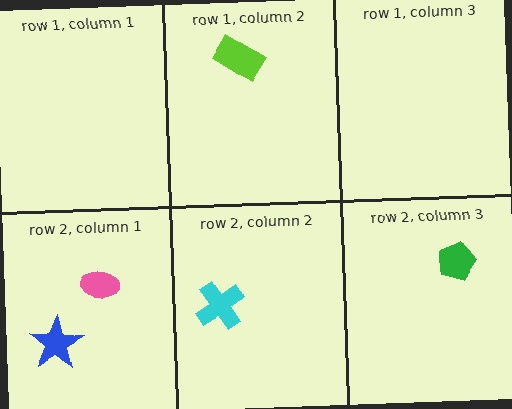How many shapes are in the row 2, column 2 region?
1.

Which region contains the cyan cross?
The row 2, column 2 region.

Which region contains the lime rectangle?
The row 1, column 2 region.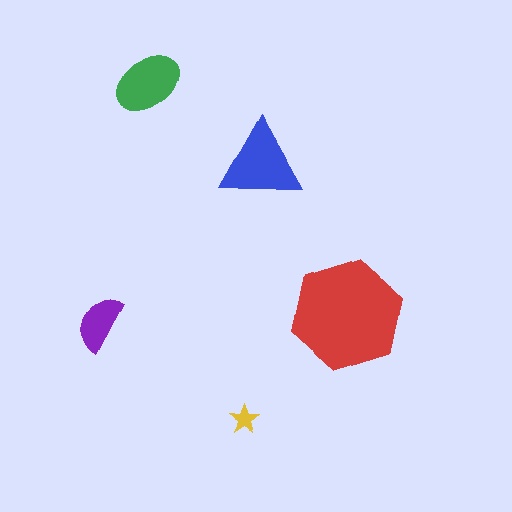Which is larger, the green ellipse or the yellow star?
The green ellipse.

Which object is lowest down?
The yellow star is bottommost.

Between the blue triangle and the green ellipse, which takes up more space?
The blue triangle.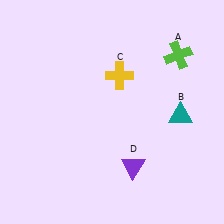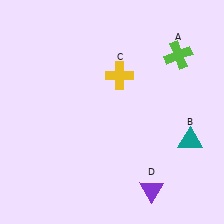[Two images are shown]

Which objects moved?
The objects that moved are: the teal triangle (B), the purple triangle (D).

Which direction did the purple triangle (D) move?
The purple triangle (D) moved down.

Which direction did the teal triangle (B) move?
The teal triangle (B) moved down.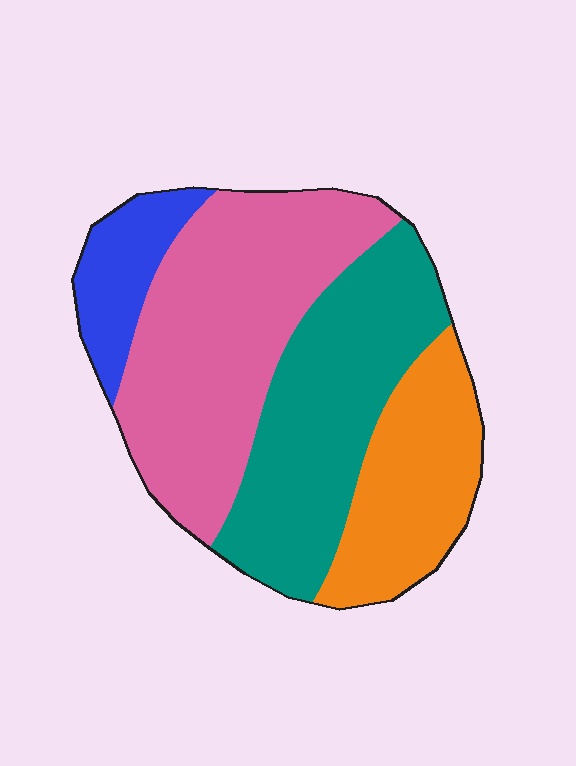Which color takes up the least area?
Blue, at roughly 10%.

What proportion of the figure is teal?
Teal covers around 30% of the figure.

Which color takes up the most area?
Pink, at roughly 40%.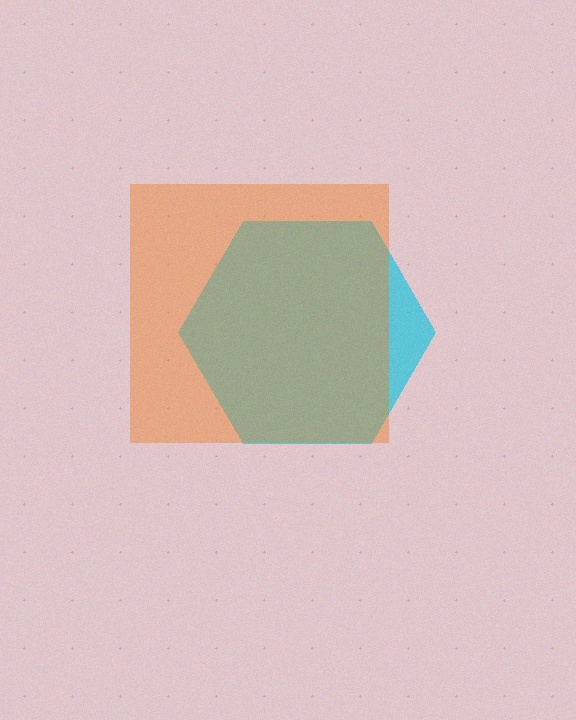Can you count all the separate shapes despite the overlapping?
Yes, there are 2 separate shapes.